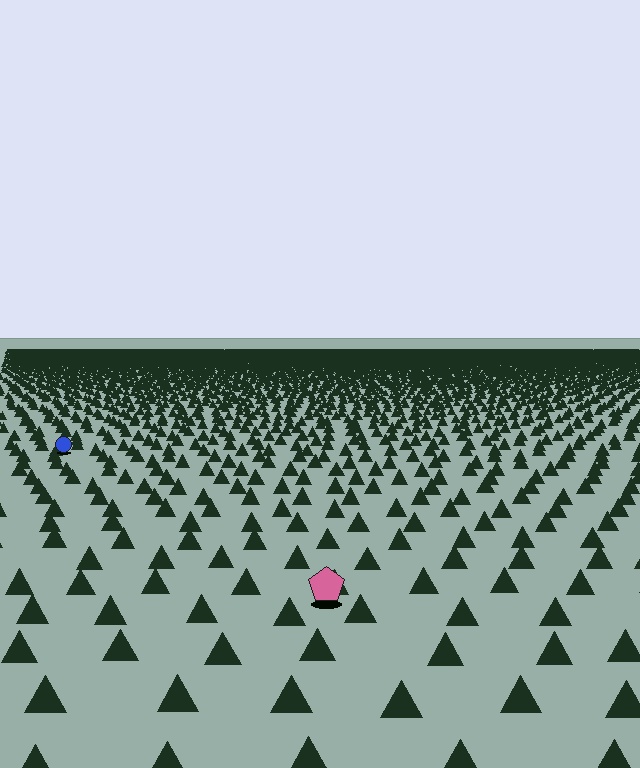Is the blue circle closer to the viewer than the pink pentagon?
No. The pink pentagon is closer — you can tell from the texture gradient: the ground texture is coarser near it.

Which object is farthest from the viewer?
The blue circle is farthest from the viewer. It appears smaller and the ground texture around it is denser.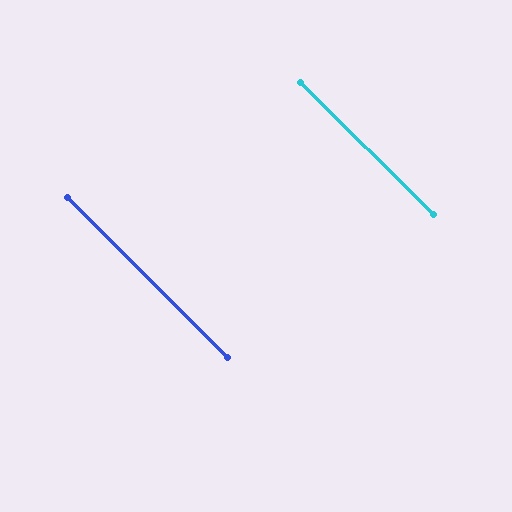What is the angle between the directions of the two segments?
Approximately 0 degrees.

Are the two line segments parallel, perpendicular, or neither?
Parallel — their directions differ by only 0.1°.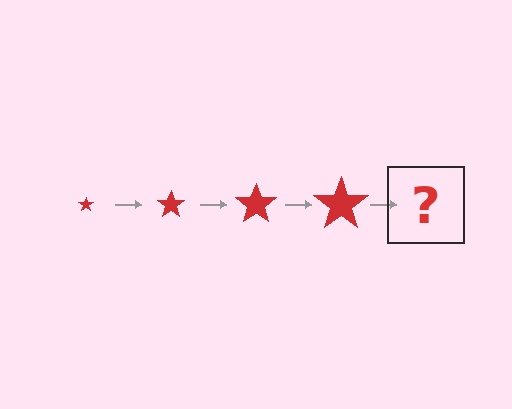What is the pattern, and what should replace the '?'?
The pattern is that the star gets progressively larger each step. The '?' should be a red star, larger than the previous one.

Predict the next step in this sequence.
The next step is a red star, larger than the previous one.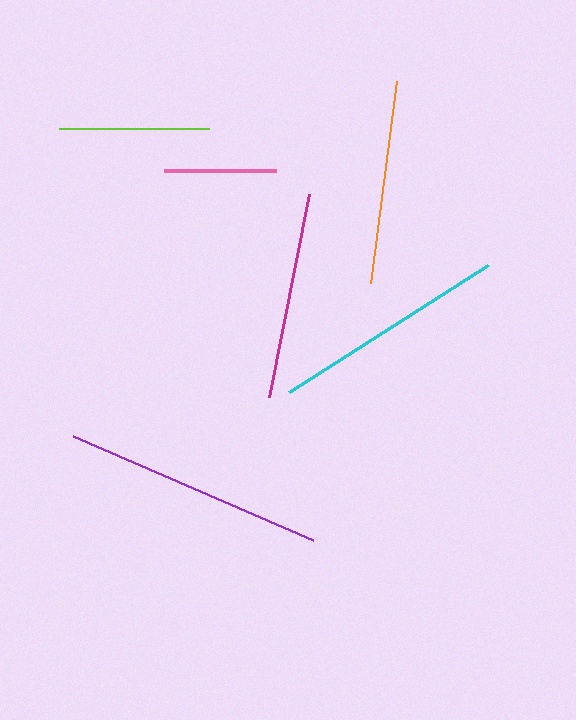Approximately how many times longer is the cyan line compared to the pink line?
The cyan line is approximately 2.1 times the length of the pink line.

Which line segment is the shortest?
The pink line is the shortest at approximately 112 pixels.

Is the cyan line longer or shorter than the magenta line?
The cyan line is longer than the magenta line.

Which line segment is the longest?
The purple line is the longest at approximately 262 pixels.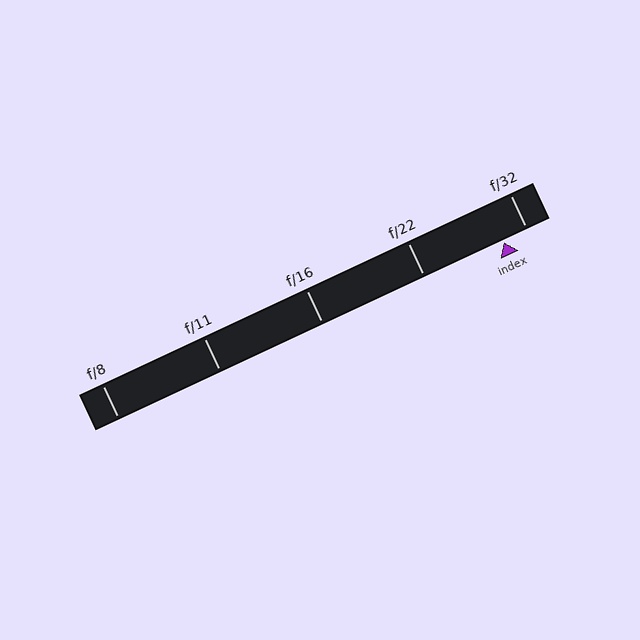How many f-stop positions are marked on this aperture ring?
There are 5 f-stop positions marked.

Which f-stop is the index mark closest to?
The index mark is closest to f/32.